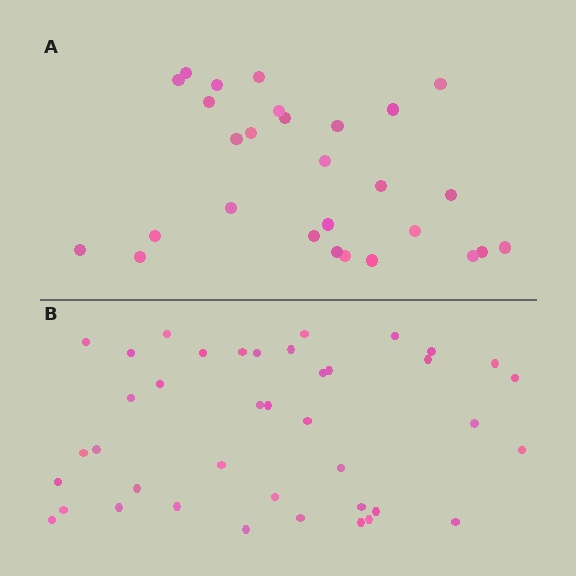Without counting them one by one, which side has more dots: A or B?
Region B (the bottom region) has more dots.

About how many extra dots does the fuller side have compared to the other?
Region B has roughly 12 or so more dots than region A.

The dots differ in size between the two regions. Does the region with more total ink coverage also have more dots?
No. Region A has more total ink coverage because its dots are larger, but region B actually contains more individual dots. Total area can be misleading — the number of items is what matters here.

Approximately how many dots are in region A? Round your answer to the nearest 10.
About 30 dots. (The exact count is 28, which rounds to 30.)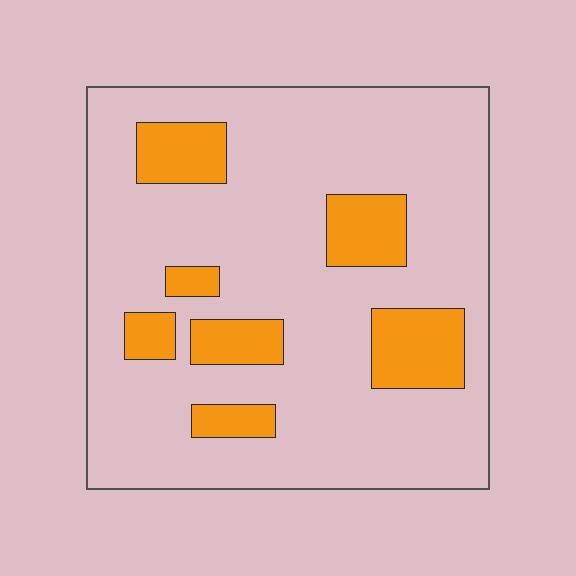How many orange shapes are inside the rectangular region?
7.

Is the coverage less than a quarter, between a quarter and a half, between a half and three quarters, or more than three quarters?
Less than a quarter.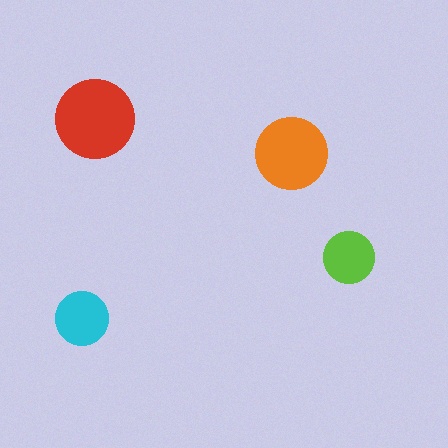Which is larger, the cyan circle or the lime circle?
The cyan one.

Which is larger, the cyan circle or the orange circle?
The orange one.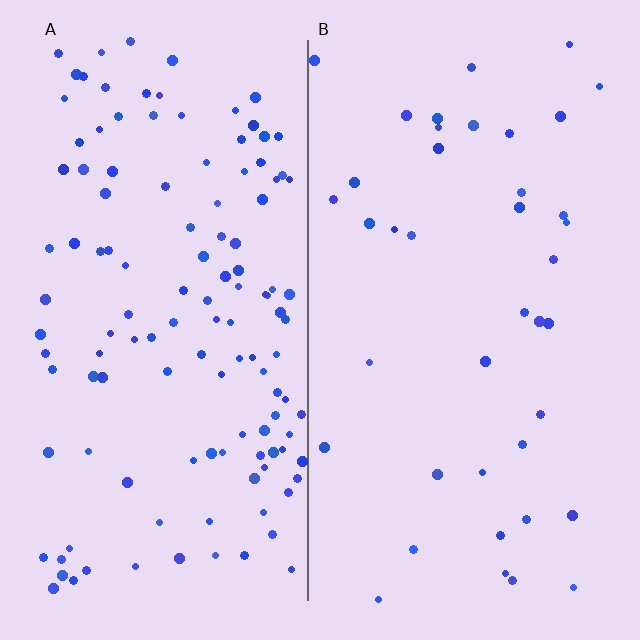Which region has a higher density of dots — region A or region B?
A (the left).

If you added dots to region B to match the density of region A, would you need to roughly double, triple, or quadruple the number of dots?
Approximately triple.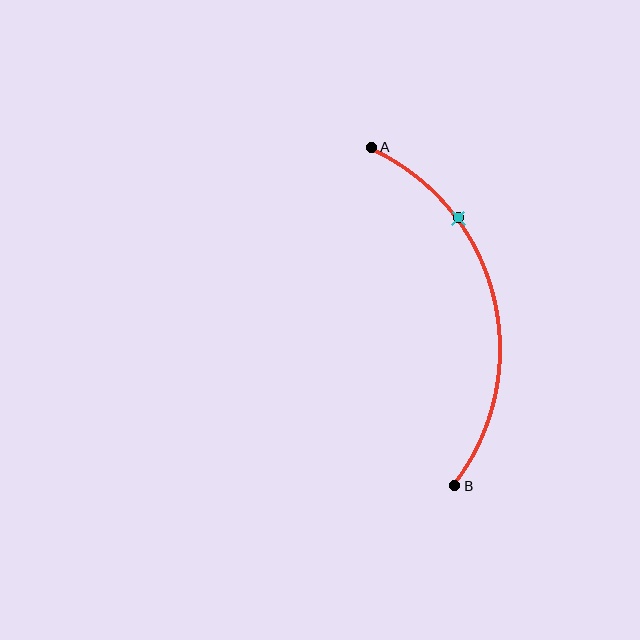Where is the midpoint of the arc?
The arc midpoint is the point on the curve farthest from the straight line joining A and B. It sits to the right of that line.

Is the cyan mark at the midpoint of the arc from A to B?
No. The cyan mark lies on the arc but is closer to endpoint A. The arc midpoint would be at the point on the curve equidistant along the arc from both A and B.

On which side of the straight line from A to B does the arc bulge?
The arc bulges to the right of the straight line connecting A and B.